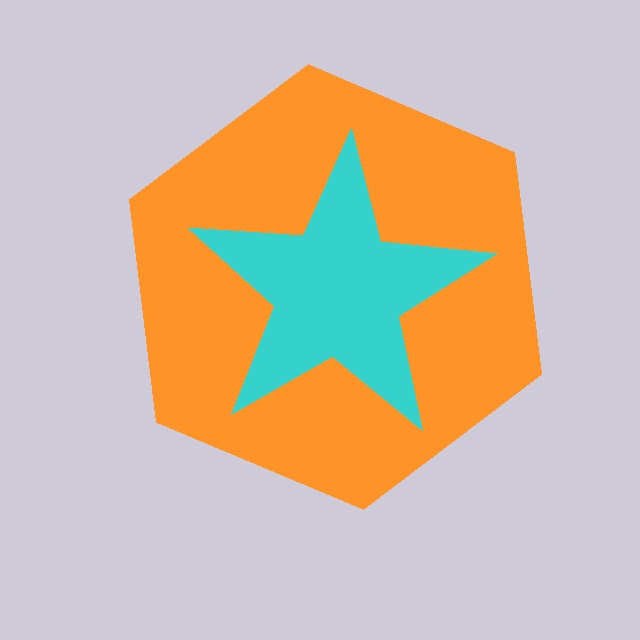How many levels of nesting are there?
2.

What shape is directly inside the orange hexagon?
The cyan star.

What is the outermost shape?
The orange hexagon.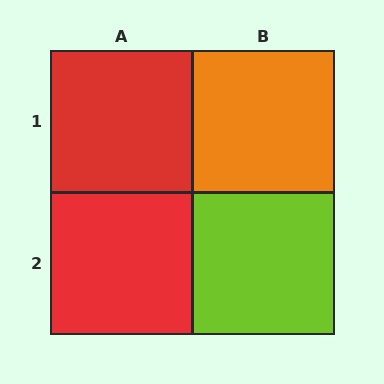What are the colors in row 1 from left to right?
Red, orange.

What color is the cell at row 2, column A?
Red.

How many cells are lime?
1 cell is lime.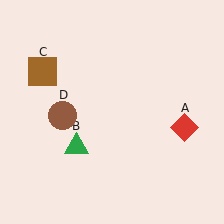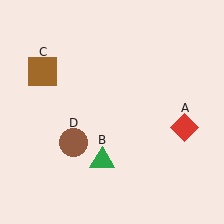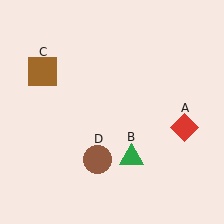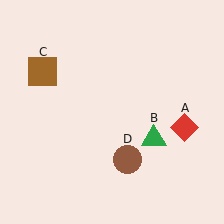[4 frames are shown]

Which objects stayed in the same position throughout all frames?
Red diamond (object A) and brown square (object C) remained stationary.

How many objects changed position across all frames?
2 objects changed position: green triangle (object B), brown circle (object D).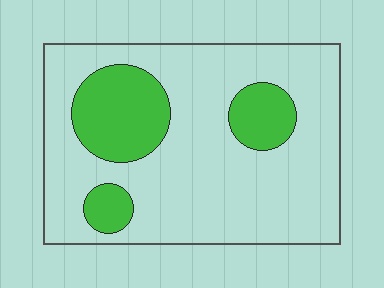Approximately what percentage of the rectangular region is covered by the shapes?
Approximately 20%.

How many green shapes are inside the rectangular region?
3.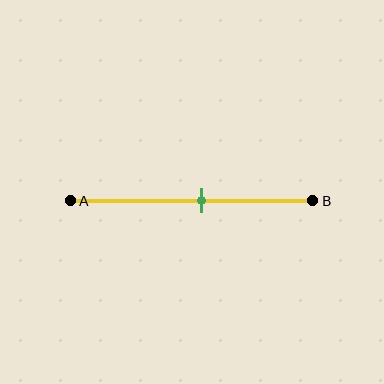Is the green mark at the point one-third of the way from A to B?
No, the mark is at about 55% from A, not at the 33% one-third point.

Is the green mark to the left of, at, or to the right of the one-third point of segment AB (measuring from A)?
The green mark is to the right of the one-third point of segment AB.